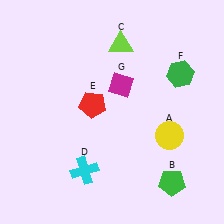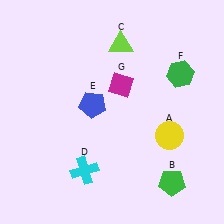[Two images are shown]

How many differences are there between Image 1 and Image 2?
There is 1 difference between the two images.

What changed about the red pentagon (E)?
In Image 1, E is red. In Image 2, it changed to blue.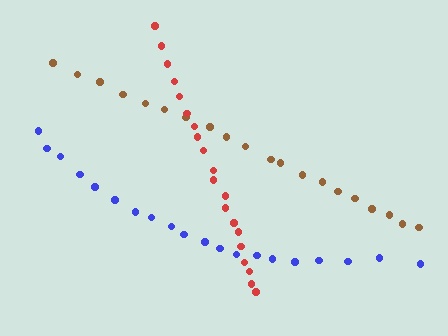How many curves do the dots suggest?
There are 3 distinct paths.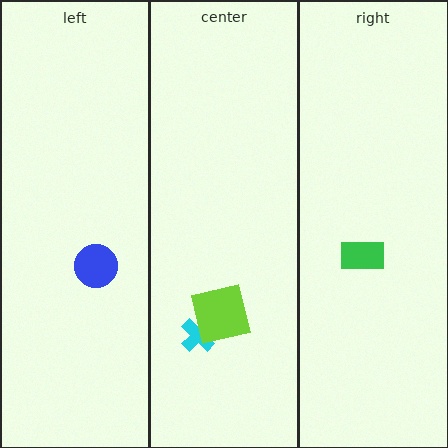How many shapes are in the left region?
1.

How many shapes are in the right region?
1.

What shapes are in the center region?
The cyan cross, the lime square.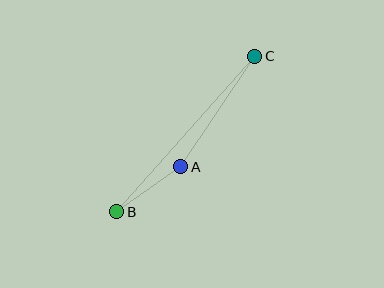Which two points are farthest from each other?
Points B and C are farthest from each other.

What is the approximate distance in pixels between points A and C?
The distance between A and C is approximately 133 pixels.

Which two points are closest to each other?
Points A and B are closest to each other.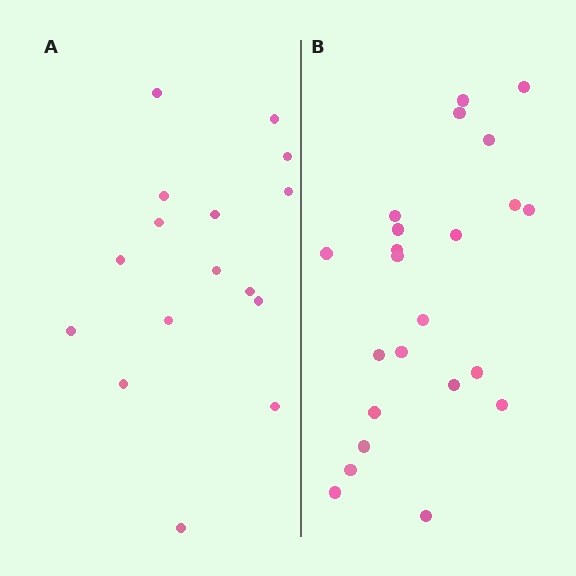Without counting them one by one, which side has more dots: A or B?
Region B (the right region) has more dots.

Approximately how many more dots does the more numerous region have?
Region B has roughly 8 or so more dots than region A.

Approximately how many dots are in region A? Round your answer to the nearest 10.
About 20 dots. (The exact count is 16, which rounds to 20.)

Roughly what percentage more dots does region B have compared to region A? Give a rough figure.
About 45% more.